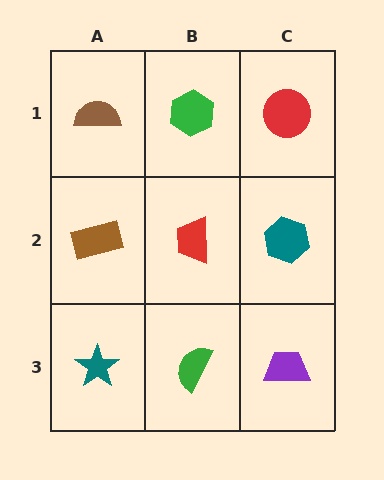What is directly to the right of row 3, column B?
A purple trapezoid.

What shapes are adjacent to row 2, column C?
A red circle (row 1, column C), a purple trapezoid (row 3, column C), a red trapezoid (row 2, column B).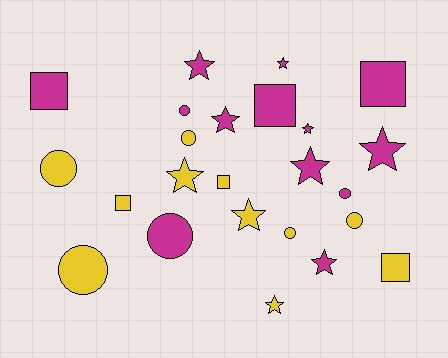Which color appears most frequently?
Magenta, with 13 objects.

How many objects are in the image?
There are 24 objects.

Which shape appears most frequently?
Star, with 10 objects.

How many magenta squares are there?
There are 3 magenta squares.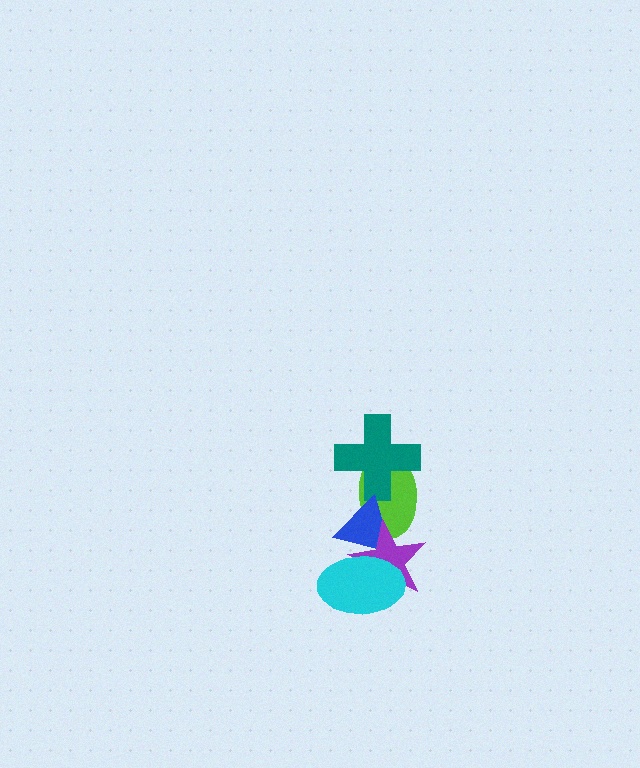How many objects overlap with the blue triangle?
3 objects overlap with the blue triangle.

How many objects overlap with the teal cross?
1 object overlaps with the teal cross.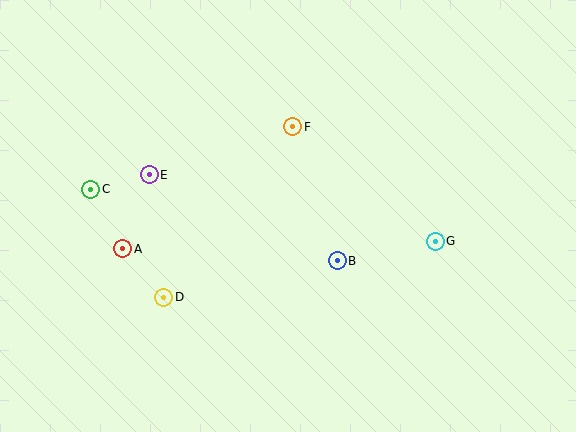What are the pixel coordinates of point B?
Point B is at (337, 261).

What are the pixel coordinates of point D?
Point D is at (164, 297).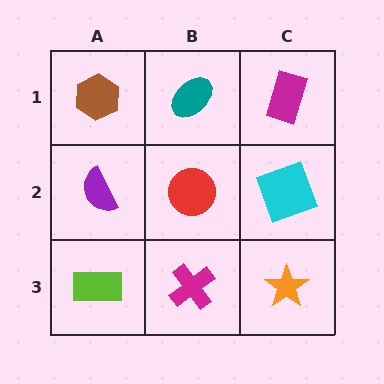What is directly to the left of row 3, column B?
A lime rectangle.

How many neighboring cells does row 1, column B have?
3.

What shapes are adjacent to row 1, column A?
A purple semicircle (row 2, column A), a teal ellipse (row 1, column B).